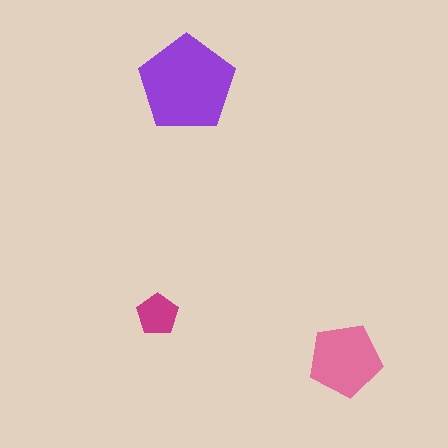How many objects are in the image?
There are 3 objects in the image.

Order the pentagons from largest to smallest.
the purple one, the pink one, the magenta one.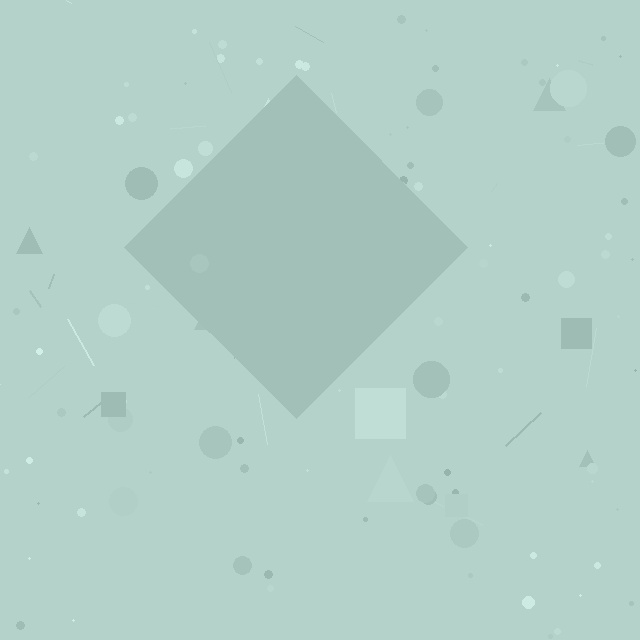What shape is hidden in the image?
A diamond is hidden in the image.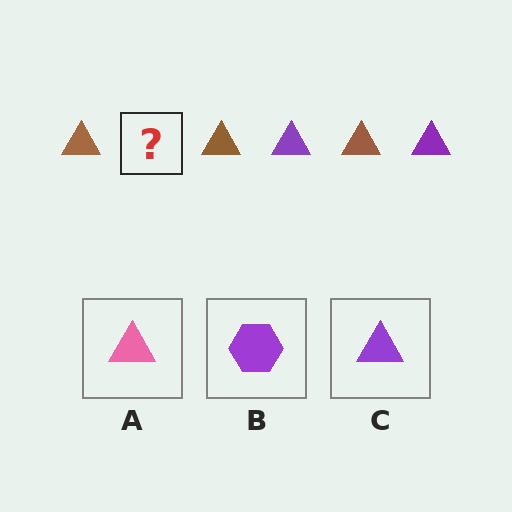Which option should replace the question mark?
Option C.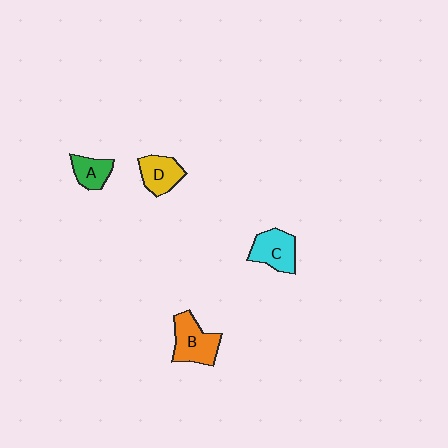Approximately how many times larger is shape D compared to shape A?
Approximately 1.3 times.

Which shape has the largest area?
Shape B (orange).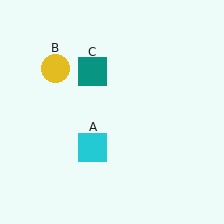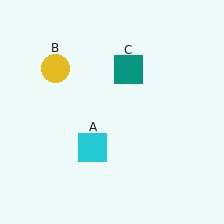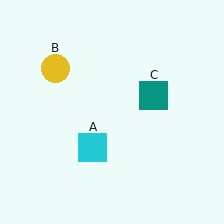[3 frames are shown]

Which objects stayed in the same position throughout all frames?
Cyan square (object A) and yellow circle (object B) remained stationary.